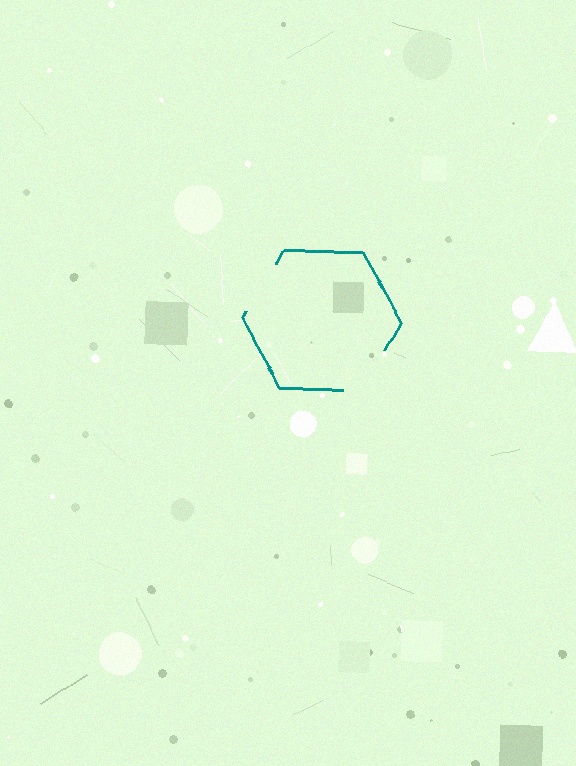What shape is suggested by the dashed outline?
The dashed outline suggests a hexagon.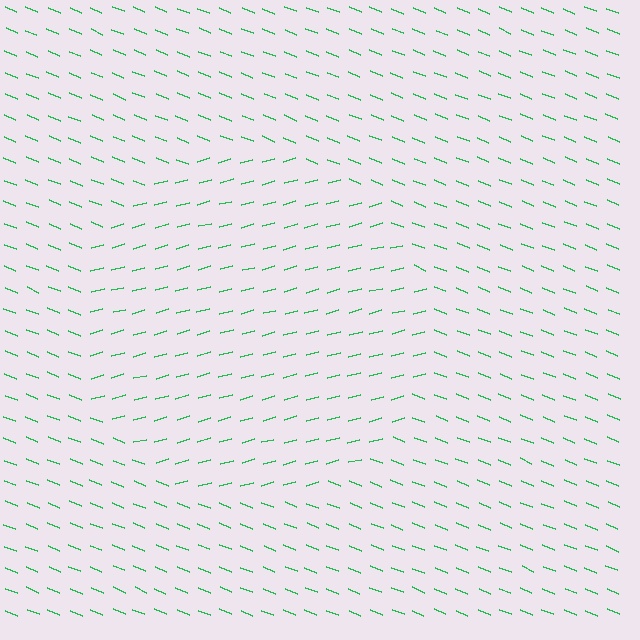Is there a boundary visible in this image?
Yes, there is a texture boundary formed by a change in line orientation.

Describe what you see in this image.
The image is filled with small green line segments. A circle region in the image has lines oriented differently from the surrounding lines, creating a visible texture boundary.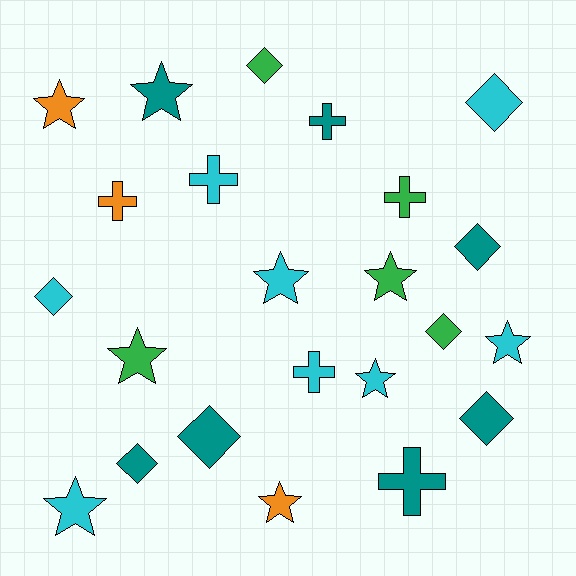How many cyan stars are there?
There are 4 cyan stars.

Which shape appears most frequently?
Star, with 9 objects.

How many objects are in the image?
There are 23 objects.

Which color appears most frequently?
Cyan, with 8 objects.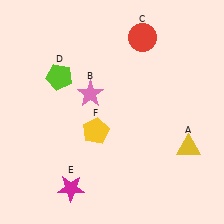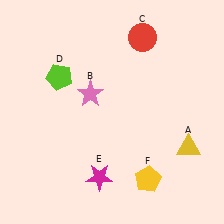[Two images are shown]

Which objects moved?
The objects that moved are: the magenta star (E), the yellow pentagon (F).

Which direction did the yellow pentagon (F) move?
The yellow pentagon (F) moved right.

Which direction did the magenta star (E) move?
The magenta star (E) moved right.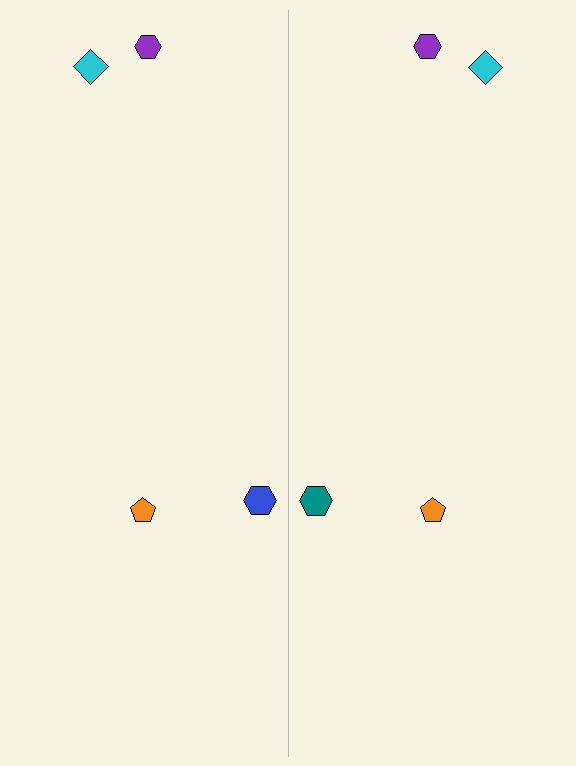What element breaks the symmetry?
The teal hexagon on the right side breaks the symmetry — its mirror counterpart is blue.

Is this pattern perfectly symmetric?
No, the pattern is not perfectly symmetric. The teal hexagon on the right side breaks the symmetry — its mirror counterpart is blue.